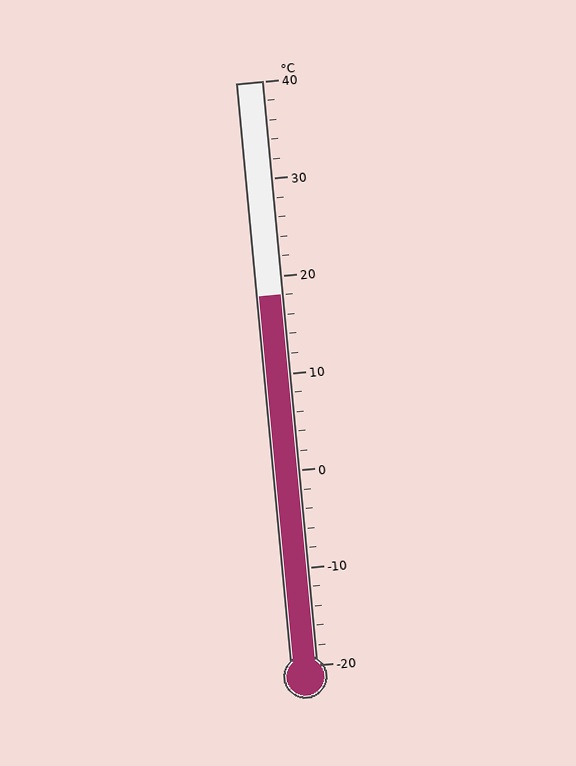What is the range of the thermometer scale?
The thermometer scale ranges from -20°C to 40°C.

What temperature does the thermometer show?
The thermometer shows approximately 18°C.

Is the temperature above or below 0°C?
The temperature is above 0°C.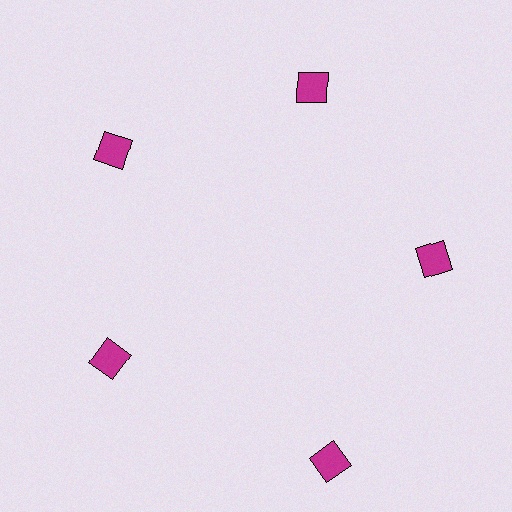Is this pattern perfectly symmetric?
No. The 5 magenta diamonds are arranged in a ring, but one element near the 5 o'clock position is pushed outward from the center, breaking the 5-fold rotational symmetry.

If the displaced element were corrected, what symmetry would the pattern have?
It would have 5-fold rotational symmetry — the pattern would map onto itself every 72 degrees.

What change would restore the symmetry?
The symmetry would be restored by moving it inward, back onto the ring so that all 5 diamonds sit at equal angles and equal distance from the center.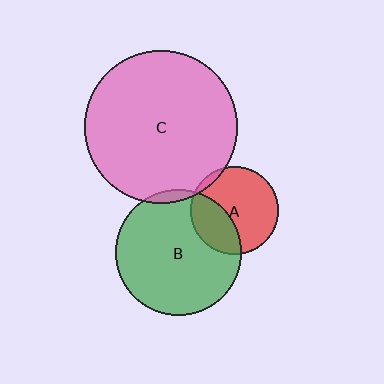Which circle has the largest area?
Circle C (pink).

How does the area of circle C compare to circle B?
Approximately 1.5 times.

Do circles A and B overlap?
Yes.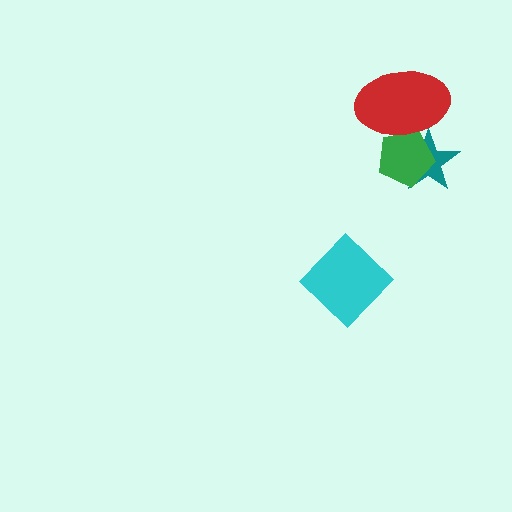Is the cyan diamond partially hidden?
No, no other shape covers it.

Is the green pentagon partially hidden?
Yes, it is partially covered by another shape.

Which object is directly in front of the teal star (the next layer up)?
The green pentagon is directly in front of the teal star.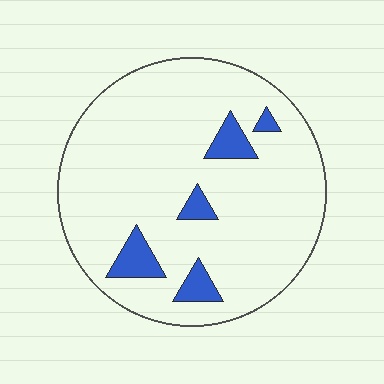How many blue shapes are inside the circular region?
5.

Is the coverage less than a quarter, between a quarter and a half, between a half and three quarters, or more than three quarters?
Less than a quarter.